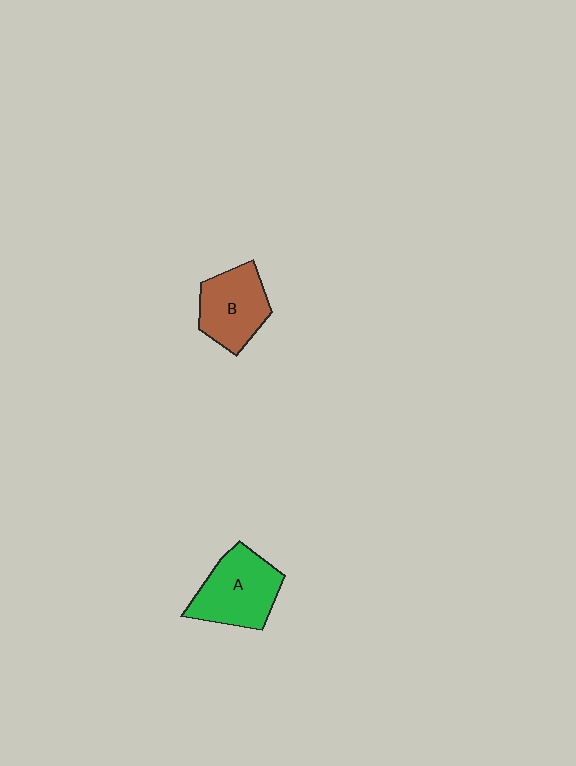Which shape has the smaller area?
Shape B (brown).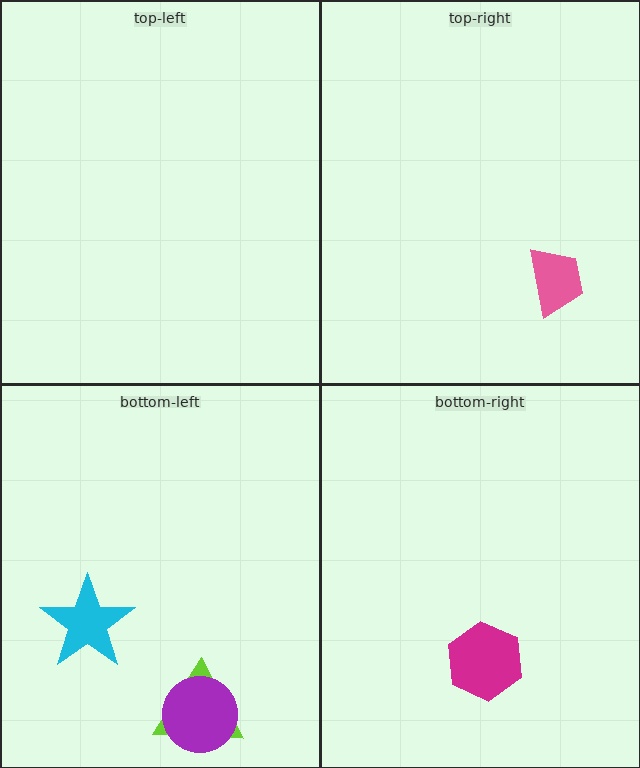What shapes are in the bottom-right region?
The magenta hexagon.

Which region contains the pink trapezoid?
The top-right region.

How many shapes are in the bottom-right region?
1.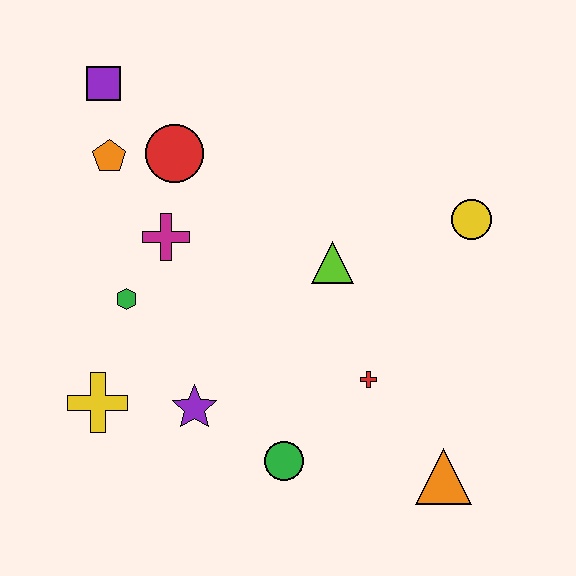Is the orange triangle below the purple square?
Yes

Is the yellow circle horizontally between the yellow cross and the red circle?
No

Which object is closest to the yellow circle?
The lime triangle is closest to the yellow circle.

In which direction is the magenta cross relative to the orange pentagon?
The magenta cross is below the orange pentagon.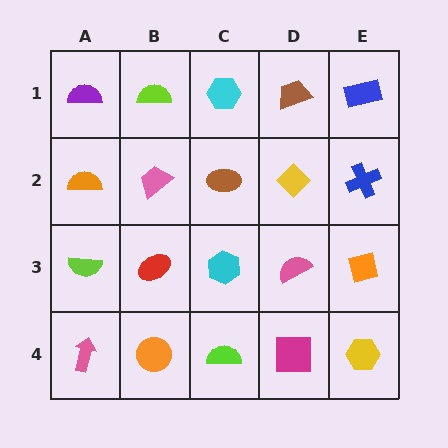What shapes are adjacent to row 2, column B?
A lime semicircle (row 1, column B), a red ellipse (row 3, column B), an orange semicircle (row 2, column A), a brown ellipse (row 2, column C).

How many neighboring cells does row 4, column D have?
3.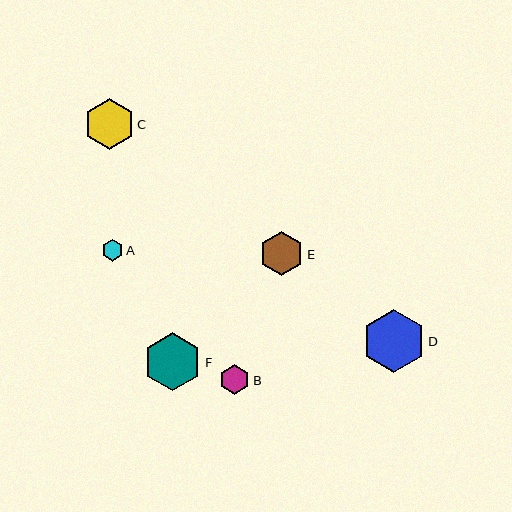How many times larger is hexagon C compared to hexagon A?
Hexagon C is approximately 2.3 times the size of hexagon A.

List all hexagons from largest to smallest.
From largest to smallest: D, F, C, E, B, A.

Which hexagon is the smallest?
Hexagon A is the smallest with a size of approximately 22 pixels.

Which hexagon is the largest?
Hexagon D is the largest with a size of approximately 63 pixels.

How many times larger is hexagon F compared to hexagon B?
Hexagon F is approximately 1.9 times the size of hexagon B.